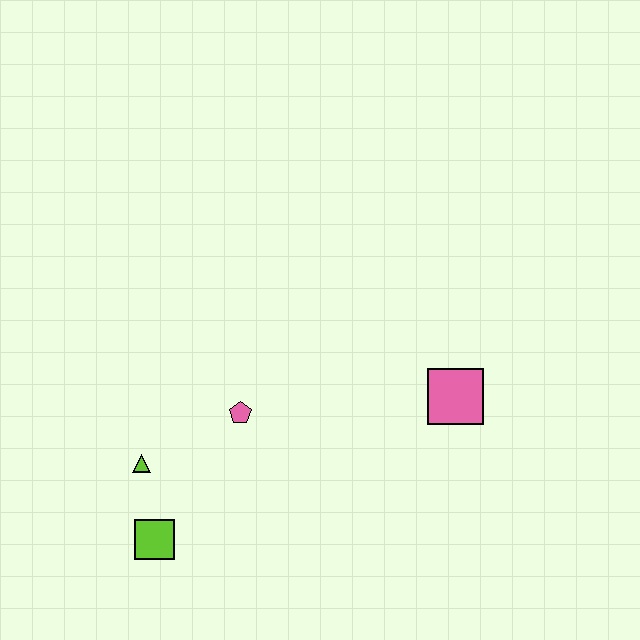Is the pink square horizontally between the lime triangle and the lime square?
No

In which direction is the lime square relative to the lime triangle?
The lime square is below the lime triangle.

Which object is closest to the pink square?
The pink pentagon is closest to the pink square.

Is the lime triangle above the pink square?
No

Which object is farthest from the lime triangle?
The pink square is farthest from the lime triangle.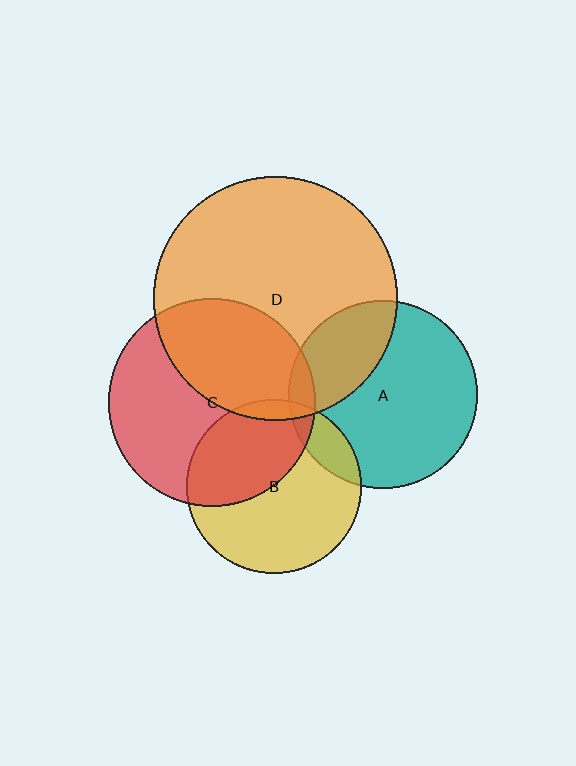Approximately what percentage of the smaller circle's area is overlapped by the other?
Approximately 40%.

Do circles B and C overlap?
Yes.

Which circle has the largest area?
Circle D (orange).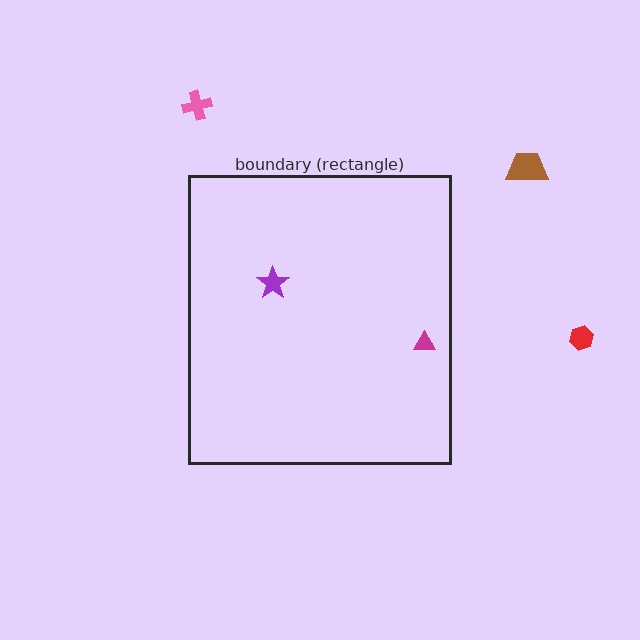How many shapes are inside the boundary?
2 inside, 3 outside.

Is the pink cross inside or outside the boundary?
Outside.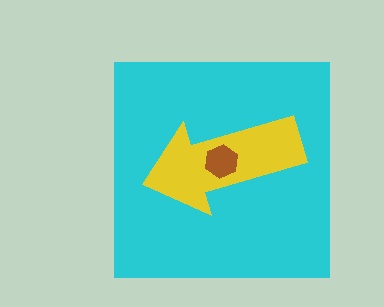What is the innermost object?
The brown hexagon.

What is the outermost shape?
The cyan square.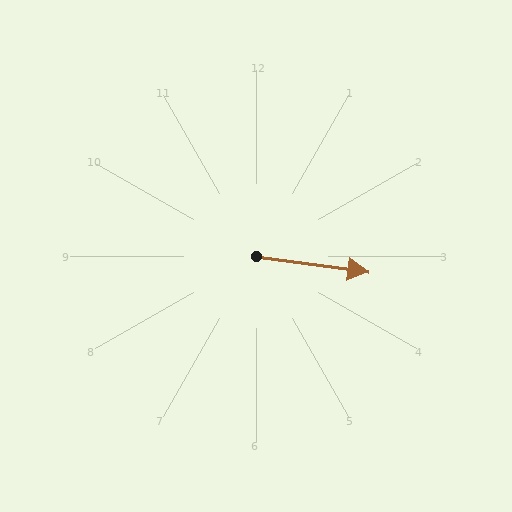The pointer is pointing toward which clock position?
Roughly 3 o'clock.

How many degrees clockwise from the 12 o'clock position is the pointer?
Approximately 98 degrees.